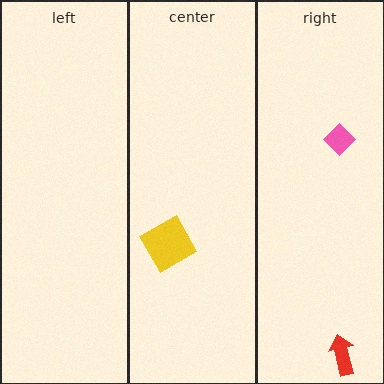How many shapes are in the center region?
1.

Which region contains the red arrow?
The right region.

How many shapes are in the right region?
2.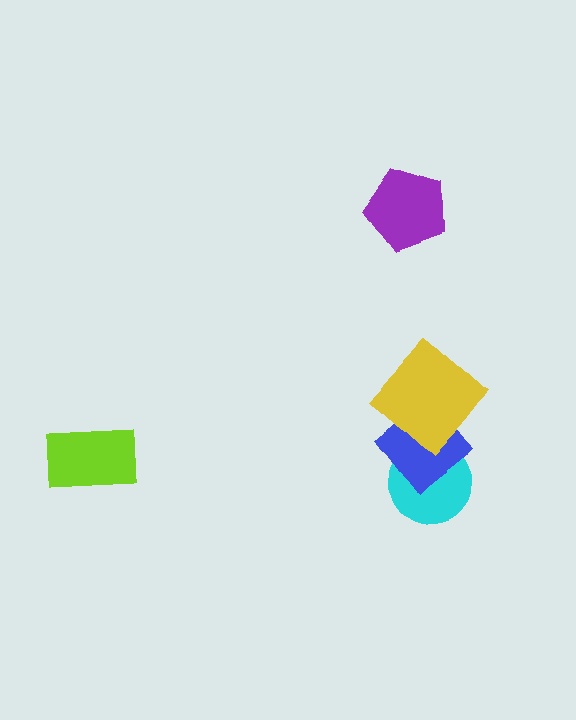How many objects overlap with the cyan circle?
1 object overlaps with the cyan circle.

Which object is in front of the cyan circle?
The blue diamond is in front of the cyan circle.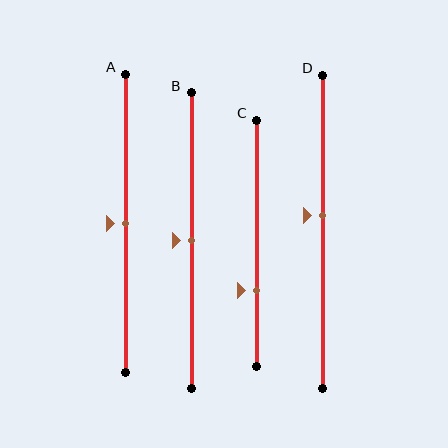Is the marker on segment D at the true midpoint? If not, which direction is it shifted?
No, the marker on segment D is shifted upward by about 5% of the segment length.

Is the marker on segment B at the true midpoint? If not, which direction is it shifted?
Yes, the marker on segment B is at the true midpoint.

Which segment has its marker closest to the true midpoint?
Segment A has its marker closest to the true midpoint.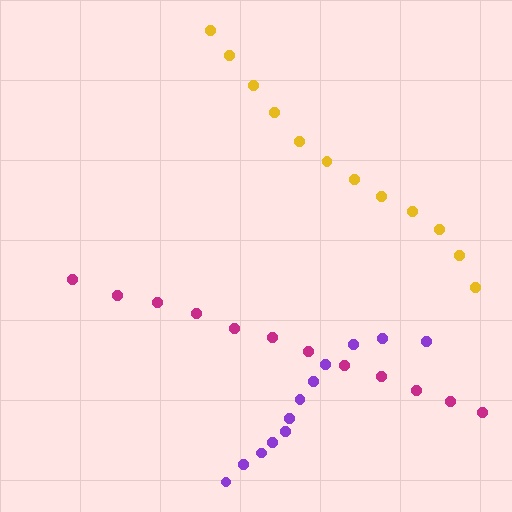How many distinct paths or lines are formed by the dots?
There are 3 distinct paths.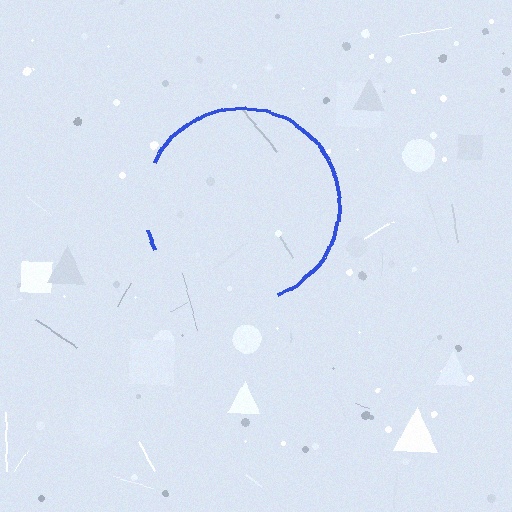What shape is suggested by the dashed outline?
The dashed outline suggests a circle.